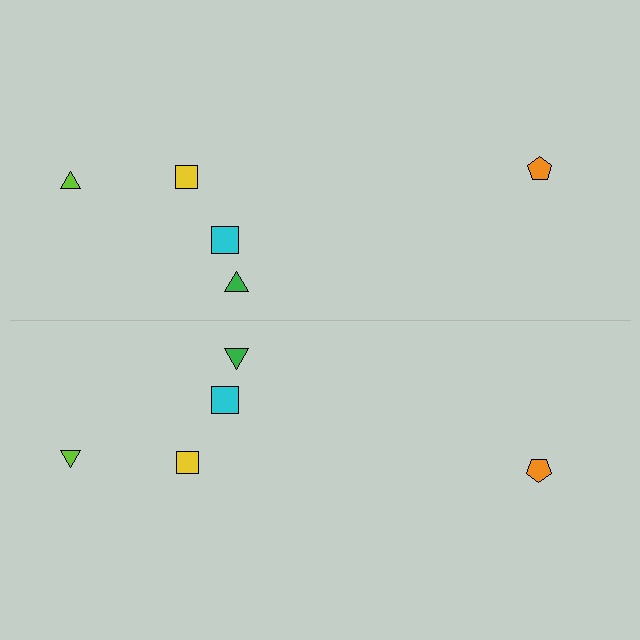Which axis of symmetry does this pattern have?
The pattern has a horizontal axis of symmetry running through the center of the image.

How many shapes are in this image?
There are 10 shapes in this image.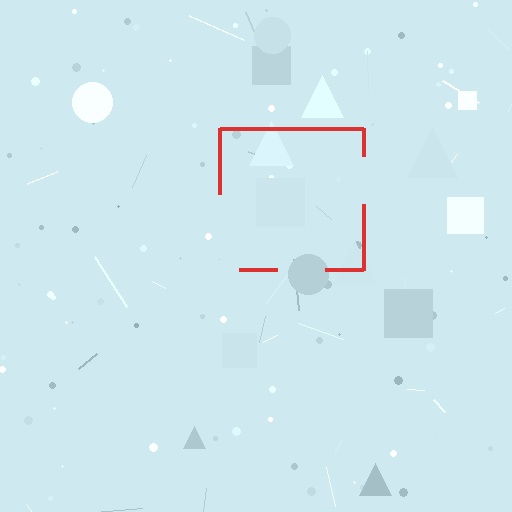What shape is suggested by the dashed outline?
The dashed outline suggests a square.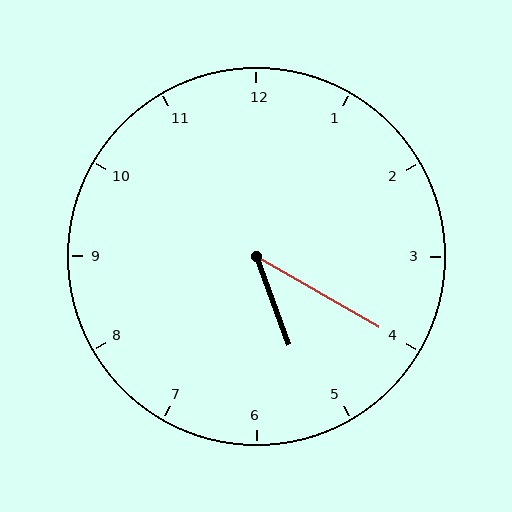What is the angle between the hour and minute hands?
Approximately 40 degrees.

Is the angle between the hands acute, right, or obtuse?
It is acute.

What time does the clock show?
5:20.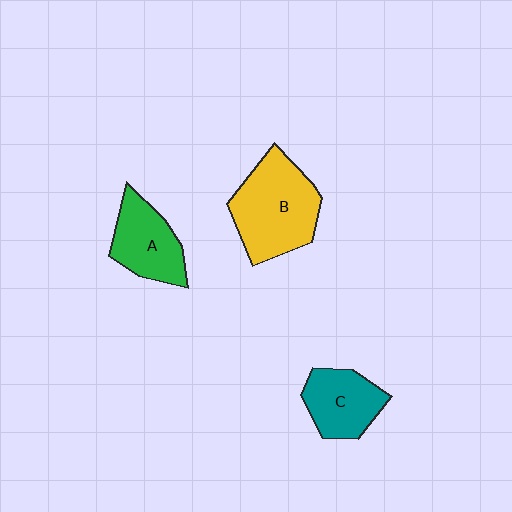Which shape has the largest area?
Shape B (yellow).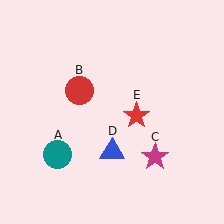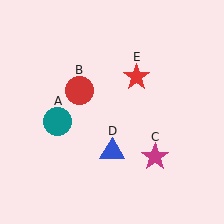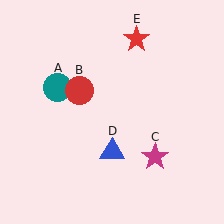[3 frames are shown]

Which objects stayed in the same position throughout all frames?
Red circle (object B) and magenta star (object C) and blue triangle (object D) remained stationary.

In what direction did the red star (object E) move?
The red star (object E) moved up.